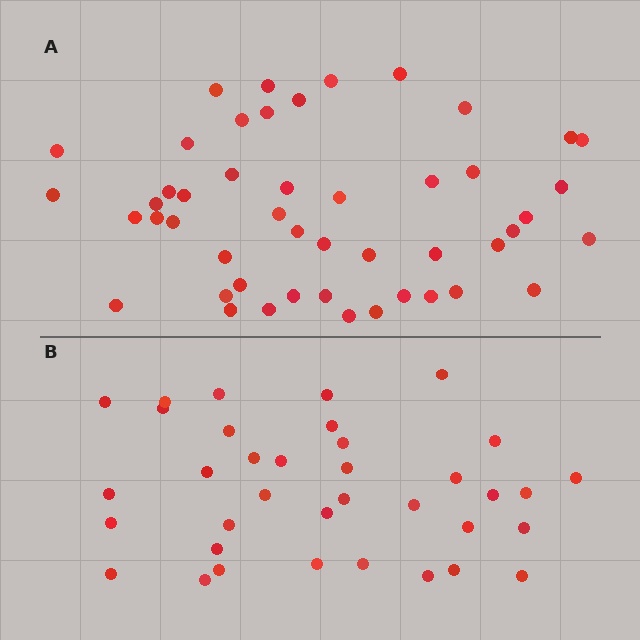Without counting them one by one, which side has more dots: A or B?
Region A (the top region) has more dots.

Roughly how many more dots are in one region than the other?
Region A has roughly 12 or so more dots than region B.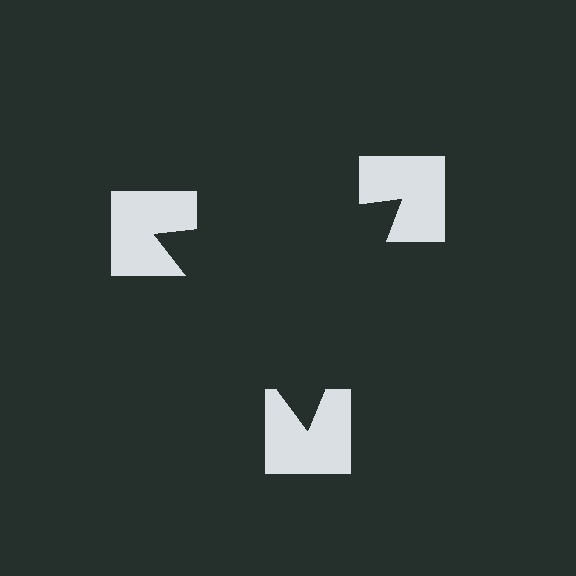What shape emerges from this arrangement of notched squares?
An illusory triangle — its edges are inferred from the aligned wedge cuts in the notched squares, not physically drawn.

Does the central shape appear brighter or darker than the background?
It typically appears slightly darker than the background, even though no actual brightness change is drawn.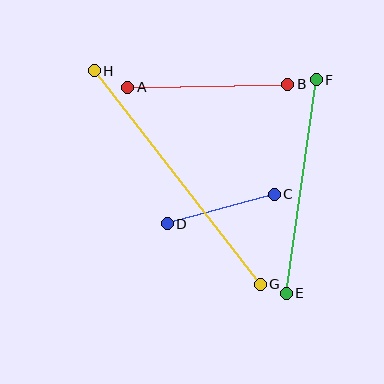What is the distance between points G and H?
The distance is approximately 271 pixels.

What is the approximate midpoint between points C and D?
The midpoint is at approximately (221, 209) pixels.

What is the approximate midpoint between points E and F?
The midpoint is at approximately (301, 187) pixels.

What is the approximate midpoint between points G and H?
The midpoint is at approximately (177, 177) pixels.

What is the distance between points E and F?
The distance is approximately 216 pixels.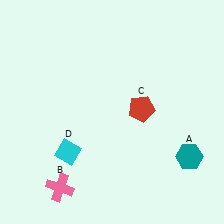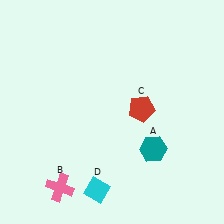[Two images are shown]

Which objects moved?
The objects that moved are: the teal hexagon (A), the cyan diamond (D).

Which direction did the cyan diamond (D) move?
The cyan diamond (D) moved down.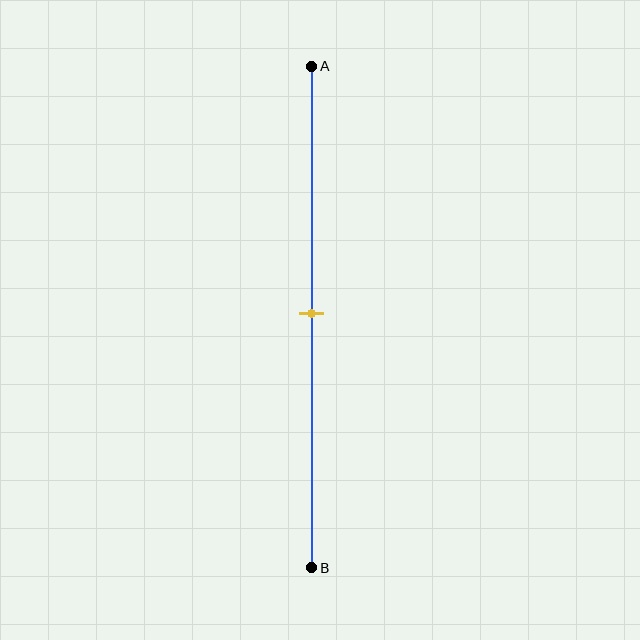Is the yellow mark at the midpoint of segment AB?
Yes, the mark is approximately at the midpoint.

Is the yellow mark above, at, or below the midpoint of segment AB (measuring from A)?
The yellow mark is approximately at the midpoint of segment AB.